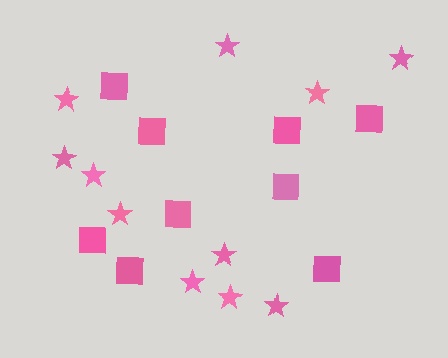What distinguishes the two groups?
There are 2 groups: one group of squares (9) and one group of stars (11).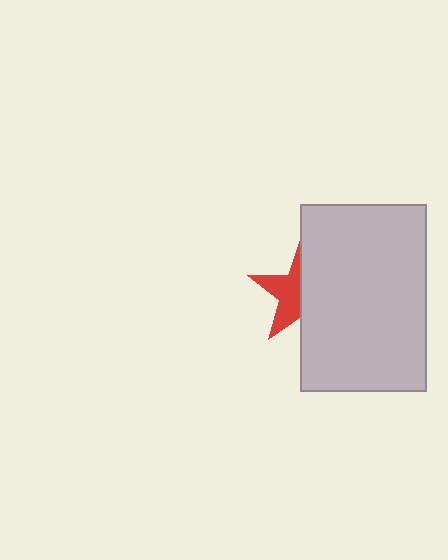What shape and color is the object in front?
The object in front is a light gray rectangle.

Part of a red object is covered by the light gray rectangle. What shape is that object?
It is a star.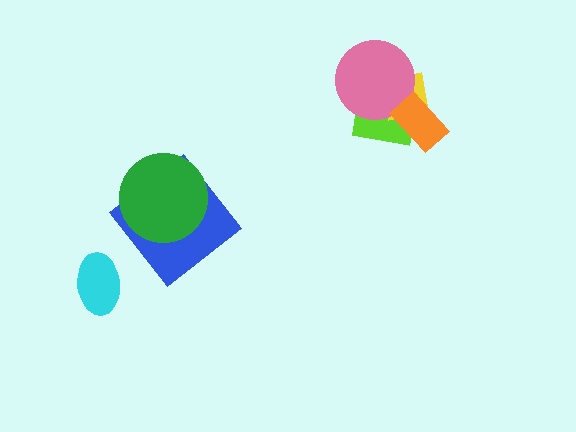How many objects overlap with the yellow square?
3 objects overlap with the yellow square.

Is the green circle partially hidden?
No, no other shape covers it.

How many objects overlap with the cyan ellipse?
0 objects overlap with the cyan ellipse.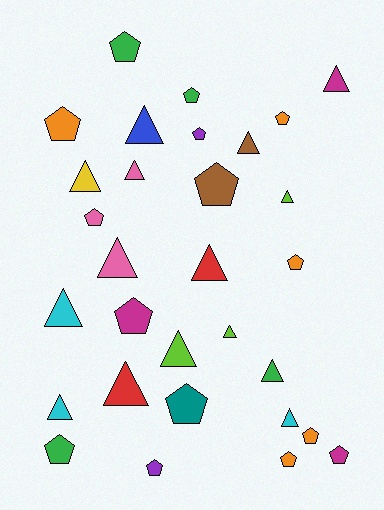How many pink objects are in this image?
There are 3 pink objects.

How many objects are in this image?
There are 30 objects.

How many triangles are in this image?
There are 15 triangles.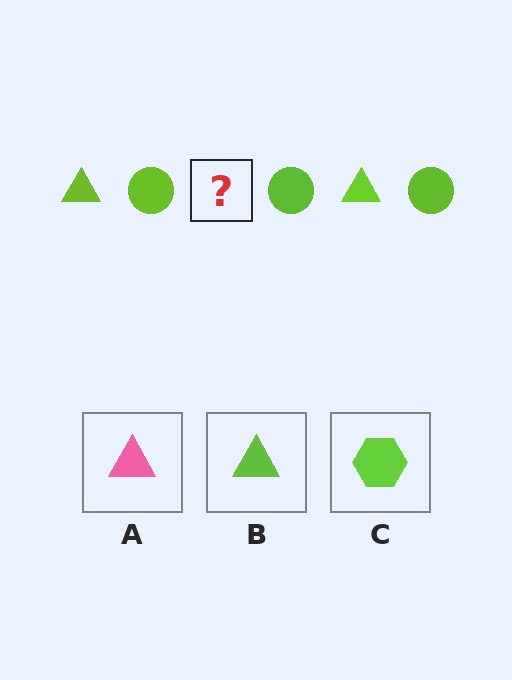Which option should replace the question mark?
Option B.